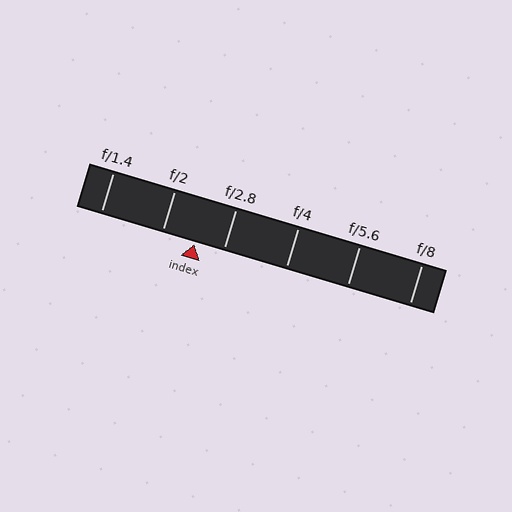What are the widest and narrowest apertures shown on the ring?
The widest aperture shown is f/1.4 and the narrowest is f/8.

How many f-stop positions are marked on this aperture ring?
There are 6 f-stop positions marked.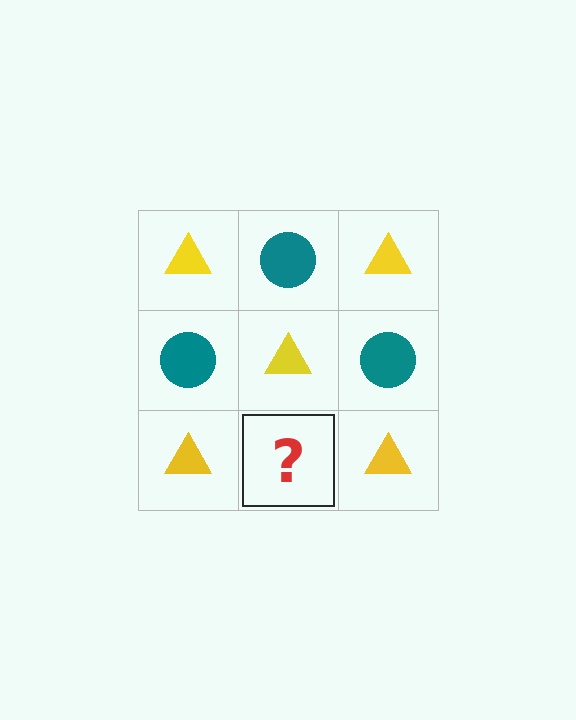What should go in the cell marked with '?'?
The missing cell should contain a teal circle.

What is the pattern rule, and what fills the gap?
The rule is that it alternates yellow triangle and teal circle in a checkerboard pattern. The gap should be filled with a teal circle.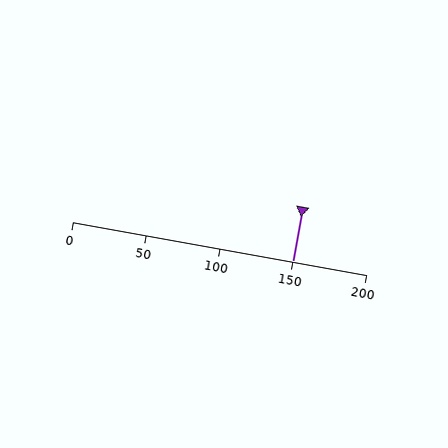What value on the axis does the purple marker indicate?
The marker indicates approximately 150.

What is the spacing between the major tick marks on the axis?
The major ticks are spaced 50 apart.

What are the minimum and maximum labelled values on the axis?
The axis runs from 0 to 200.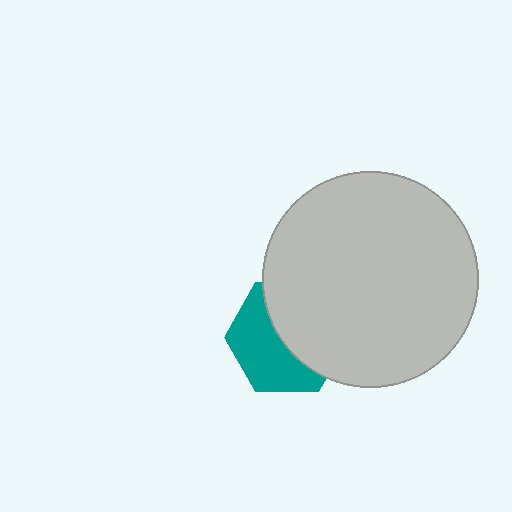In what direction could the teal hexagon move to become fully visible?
The teal hexagon could move left. That would shift it out from behind the light gray circle entirely.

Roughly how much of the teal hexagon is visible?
About half of it is visible (roughly 48%).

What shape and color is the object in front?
The object in front is a light gray circle.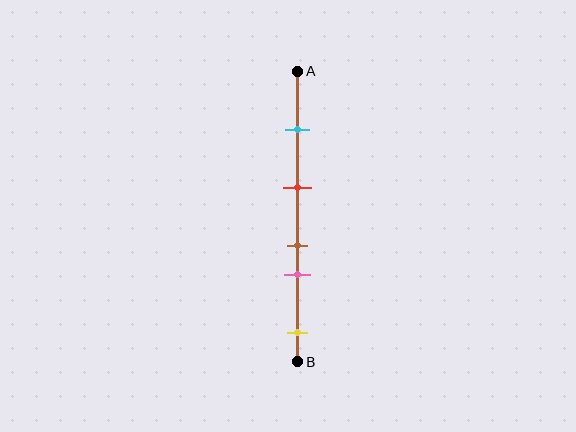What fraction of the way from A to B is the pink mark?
The pink mark is approximately 70% (0.7) of the way from A to B.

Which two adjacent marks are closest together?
The brown and pink marks are the closest adjacent pair.